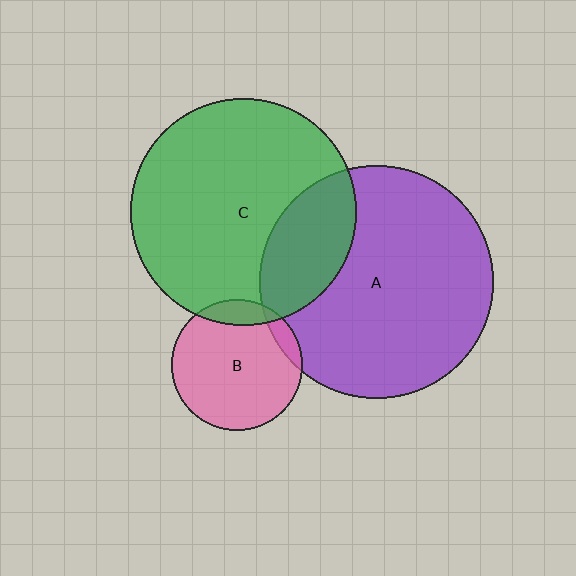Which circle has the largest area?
Circle A (purple).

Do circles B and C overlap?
Yes.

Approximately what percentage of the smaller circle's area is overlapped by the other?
Approximately 10%.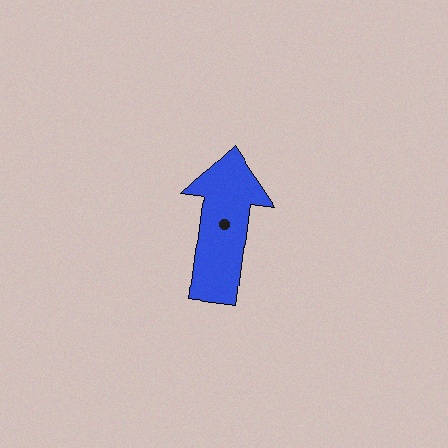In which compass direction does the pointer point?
North.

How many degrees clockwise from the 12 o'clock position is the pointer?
Approximately 7 degrees.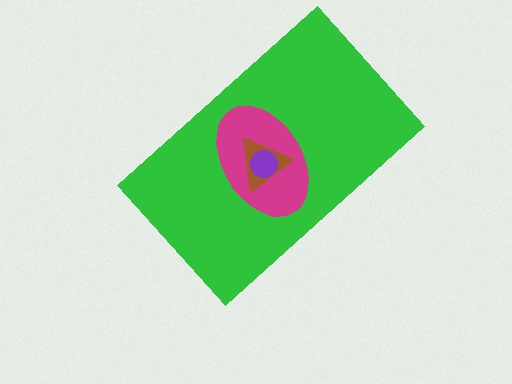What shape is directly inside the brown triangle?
The purple circle.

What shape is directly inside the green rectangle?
The magenta ellipse.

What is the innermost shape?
The purple circle.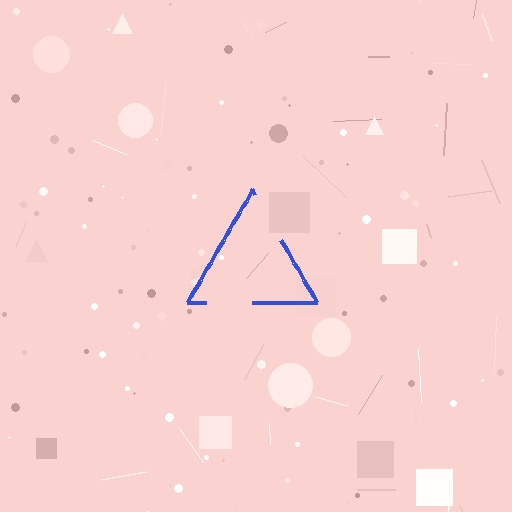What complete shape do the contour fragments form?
The contour fragments form a triangle.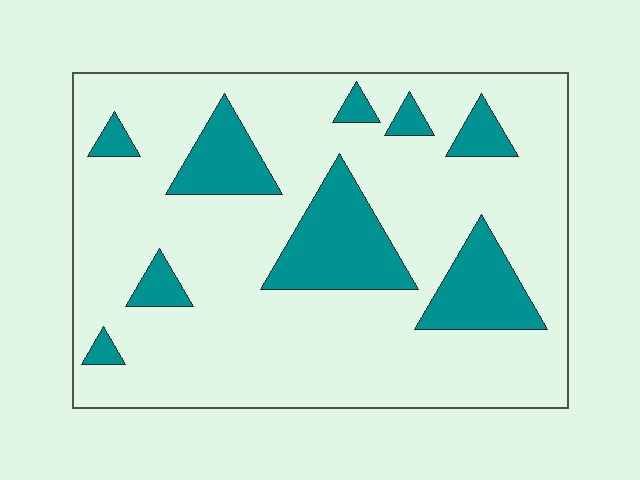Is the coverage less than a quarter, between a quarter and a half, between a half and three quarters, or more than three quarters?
Less than a quarter.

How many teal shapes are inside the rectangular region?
9.